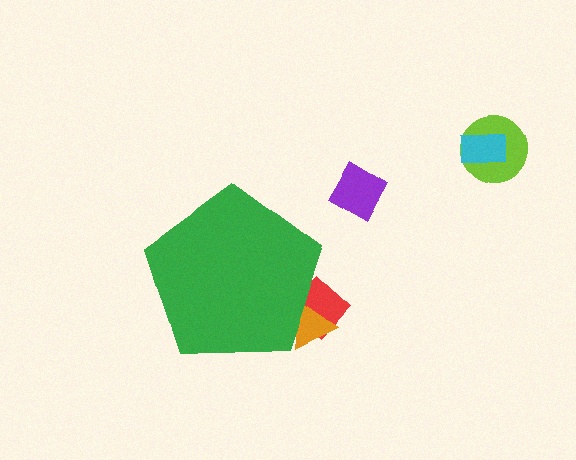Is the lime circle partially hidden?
No, the lime circle is fully visible.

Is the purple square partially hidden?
No, the purple square is fully visible.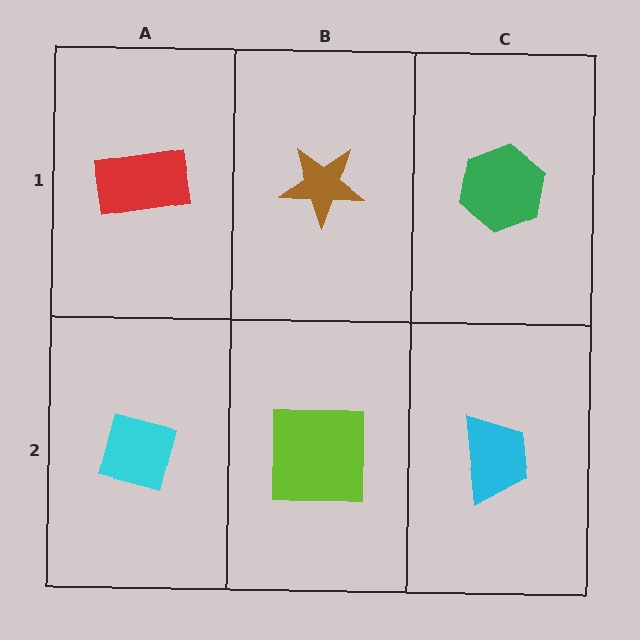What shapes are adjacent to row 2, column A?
A red rectangle (row 1, column A), a lime square (row 2, column B).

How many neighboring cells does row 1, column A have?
2.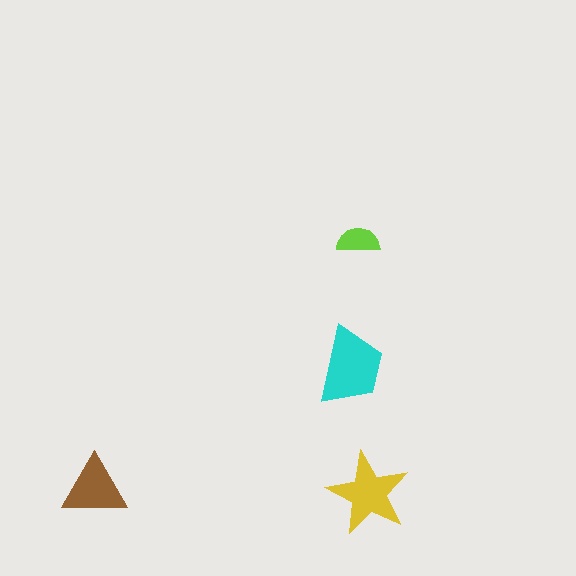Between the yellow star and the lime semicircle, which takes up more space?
The yellow star.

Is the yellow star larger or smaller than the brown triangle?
Larger.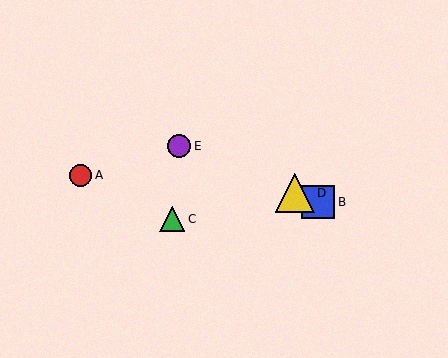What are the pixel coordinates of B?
Object B is at (318, 202).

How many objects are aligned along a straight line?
3 objects (B, D, E) are aligned along a straight line.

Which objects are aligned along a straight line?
Objects B, D, E are aligned along a straight line.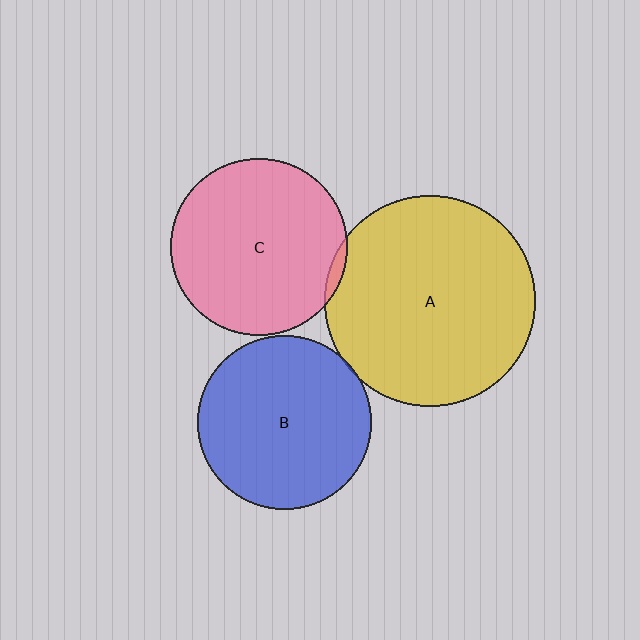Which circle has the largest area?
Circle A (yellow).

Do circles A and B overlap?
Yes.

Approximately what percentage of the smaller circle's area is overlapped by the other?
Approximately 5%.